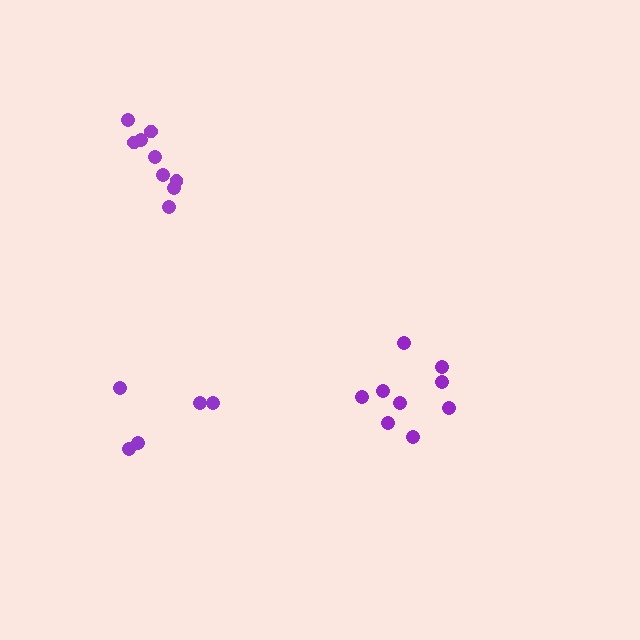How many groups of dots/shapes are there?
There are 3 groups.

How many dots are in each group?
Group 1: 9 dots, Group 2: 9 dots, Group 3: 5 dots (23 total).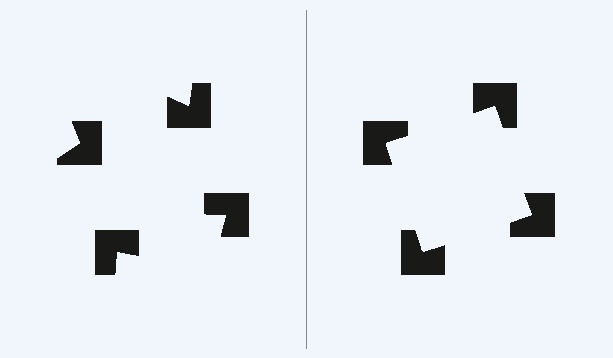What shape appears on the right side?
An illusory square.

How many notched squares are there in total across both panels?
8 — 4 on each side.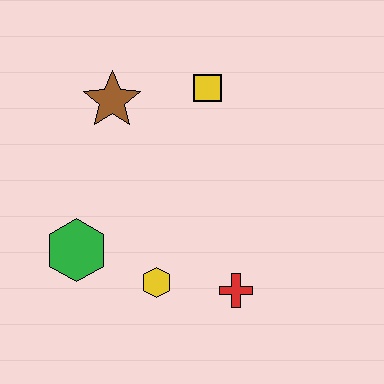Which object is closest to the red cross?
The yellow hexagon is closest to the red cross.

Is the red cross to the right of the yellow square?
Yes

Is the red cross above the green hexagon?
No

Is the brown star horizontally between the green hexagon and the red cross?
Yes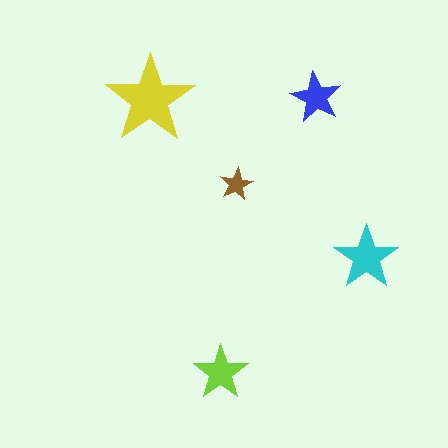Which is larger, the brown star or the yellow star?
The yellow one.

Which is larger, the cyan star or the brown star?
The cyan one.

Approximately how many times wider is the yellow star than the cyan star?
About 1.5 times wider.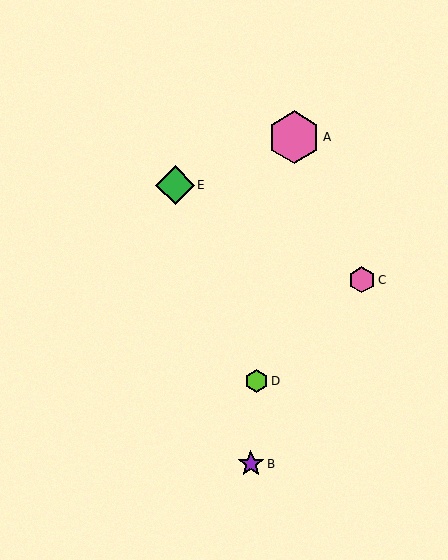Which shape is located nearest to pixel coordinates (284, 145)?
The pink hexagon (labeled A) at (294, 137) is nearest to that location.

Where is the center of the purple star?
The center of the purple star is at (251, 464).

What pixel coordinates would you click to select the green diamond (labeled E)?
Click at (175, 185) to select the green diamond E.